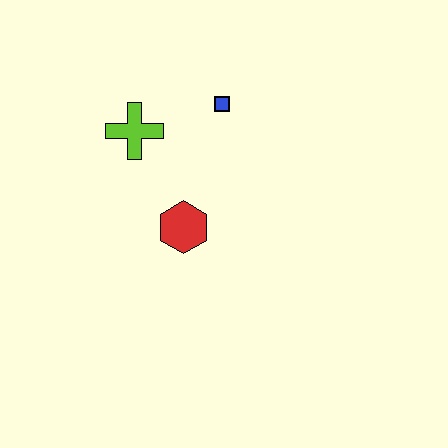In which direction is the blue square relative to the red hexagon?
The blue square is above the red hexagon.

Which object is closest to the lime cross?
The blue square is closest to the lime cross.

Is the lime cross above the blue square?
No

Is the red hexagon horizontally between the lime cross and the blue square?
Yes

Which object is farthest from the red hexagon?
The blue square is farthest from the red hexagon.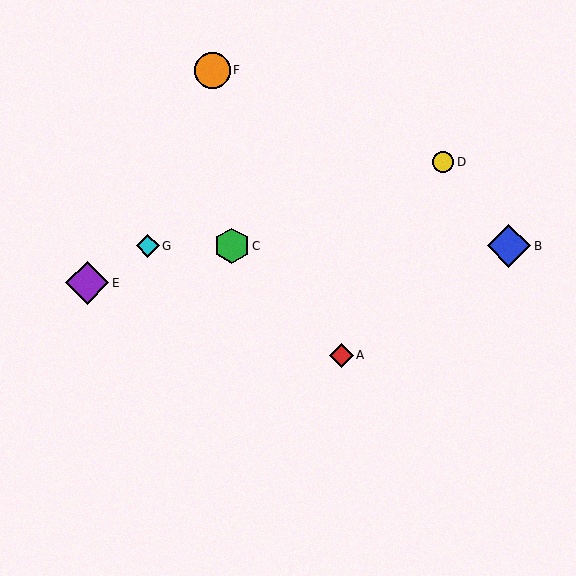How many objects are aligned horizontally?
3 objects (B, C, G) are aligned horizontally.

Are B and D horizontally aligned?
No, B is at y≈246 and D is at y≈162.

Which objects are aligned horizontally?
Objects B, C, G are aligned horizontally.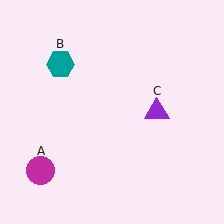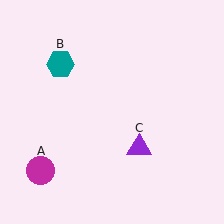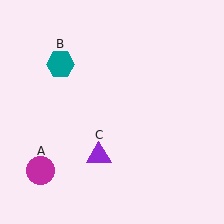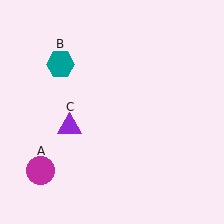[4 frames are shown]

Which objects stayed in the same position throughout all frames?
Magenta circle (object A) and teal hexagon (object B) remained stationary.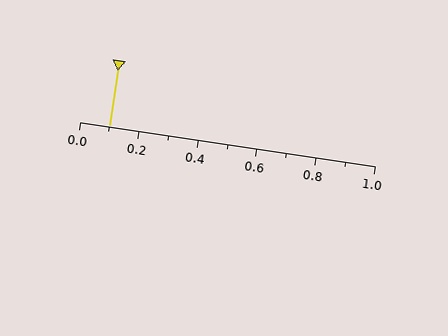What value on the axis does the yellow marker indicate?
The marker indicates approximately 0.1.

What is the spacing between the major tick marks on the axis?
The major ticks are spaced 0.2 apart.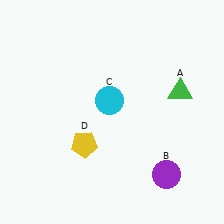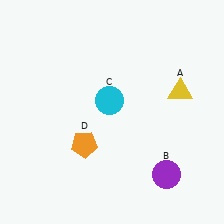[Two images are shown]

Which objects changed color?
A changed from green to yellow. D changed from yellow to orange.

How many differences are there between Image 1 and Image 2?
There are 2 differences between the two images.